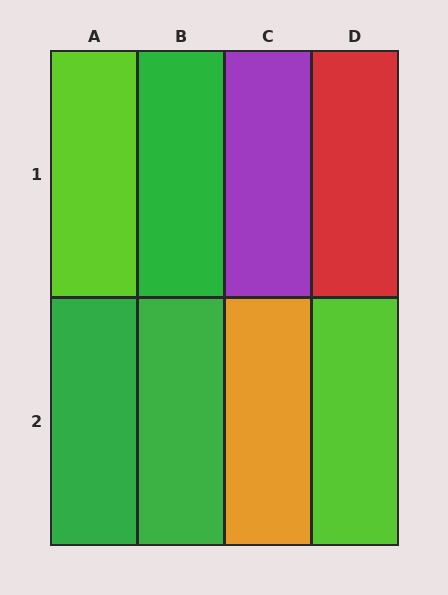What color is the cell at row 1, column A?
Lime.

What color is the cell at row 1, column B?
Green.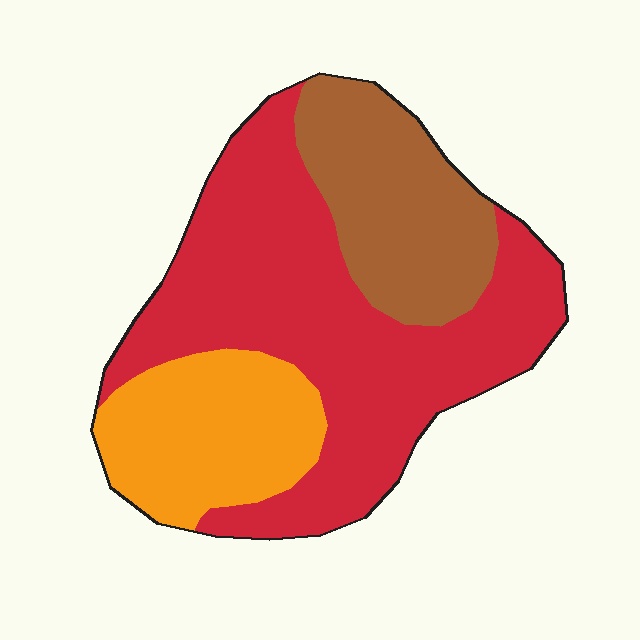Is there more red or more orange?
Red.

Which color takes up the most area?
Red, at roughly 55%.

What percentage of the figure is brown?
Brown takes up about one quarter (1/4) of the figure.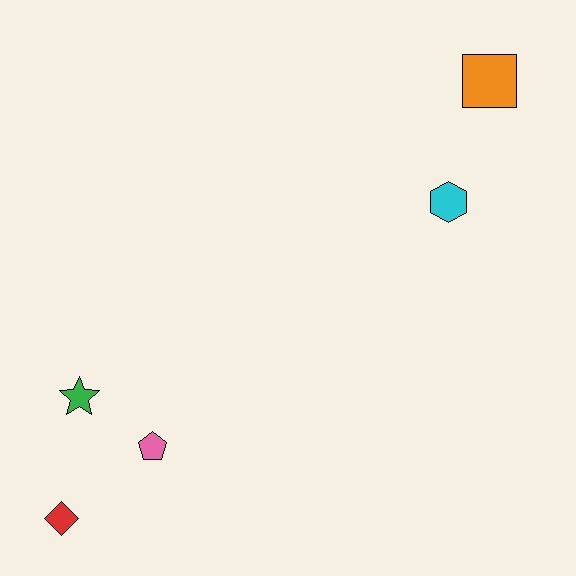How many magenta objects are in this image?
There are no magenta objects.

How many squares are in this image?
There is 1 square.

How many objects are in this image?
There are 5 objects.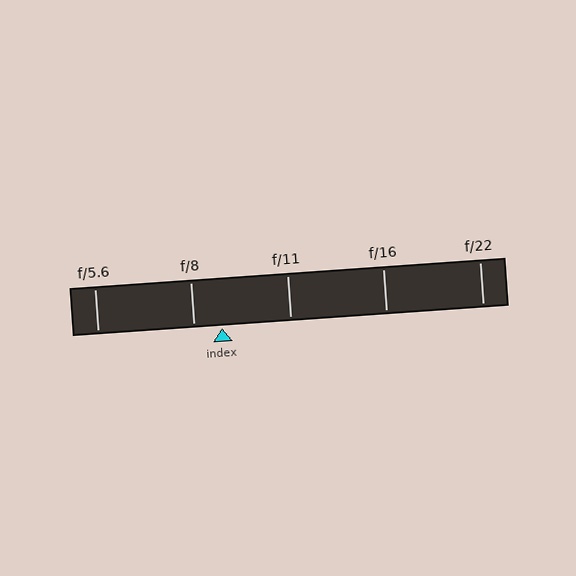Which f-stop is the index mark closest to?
The index mark is closest to f/8.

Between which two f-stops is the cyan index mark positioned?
The index mark is between f/8 and f/11.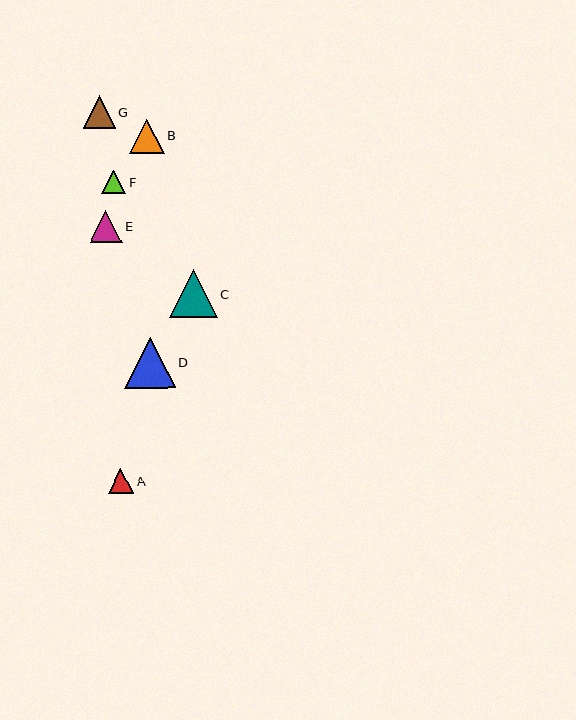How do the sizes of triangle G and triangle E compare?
Triangle G and triangle E are approximately the same size.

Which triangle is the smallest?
Triangle F is the smallest with a size of approximately 24 pixels.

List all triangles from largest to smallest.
From largest to smallest: D, C, B, G, E, A, F.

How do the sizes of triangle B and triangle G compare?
Triangle B and triangle G are approximately the same size.